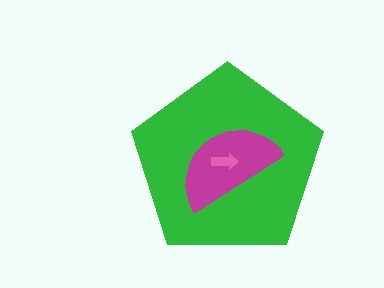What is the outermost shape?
The green pentagon.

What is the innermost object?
The pink arrow.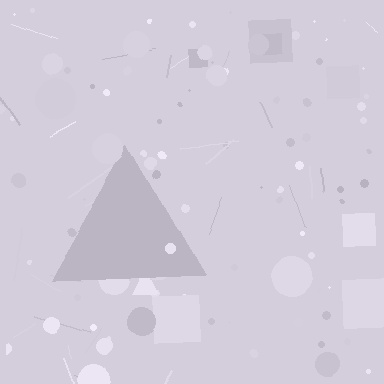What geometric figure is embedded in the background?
A triangle is embedded in the background.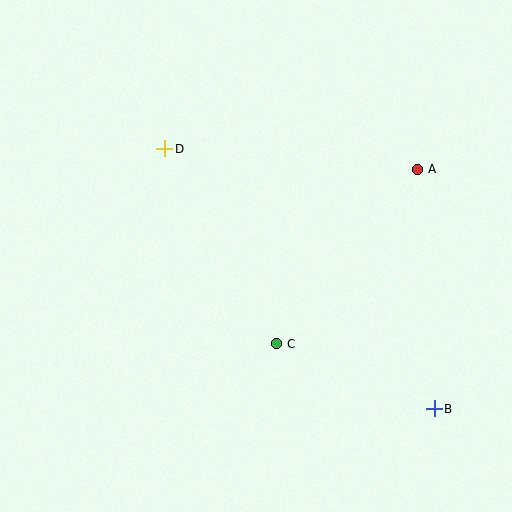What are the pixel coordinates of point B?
Point B is at (434, 409).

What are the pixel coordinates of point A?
Point A is at (418, 169).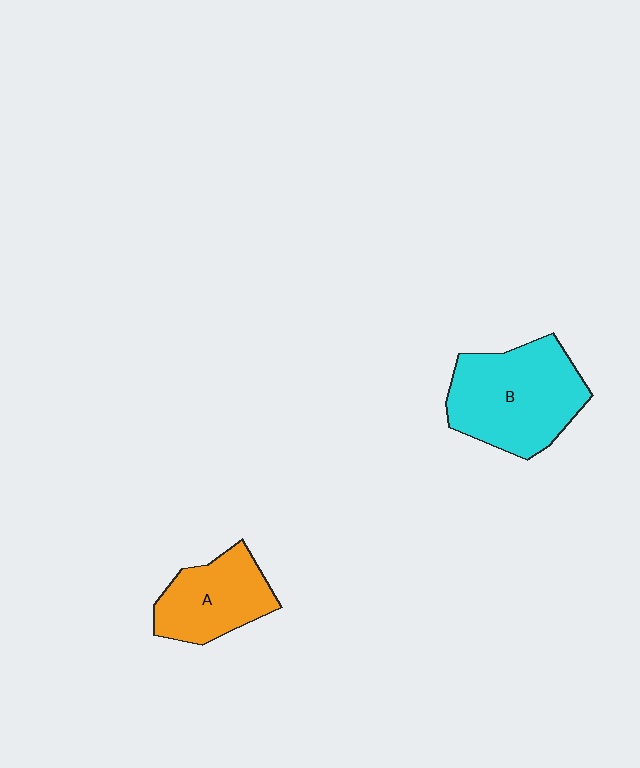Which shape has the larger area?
Shape B (cyan).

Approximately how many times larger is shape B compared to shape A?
Approximately 1.5 times.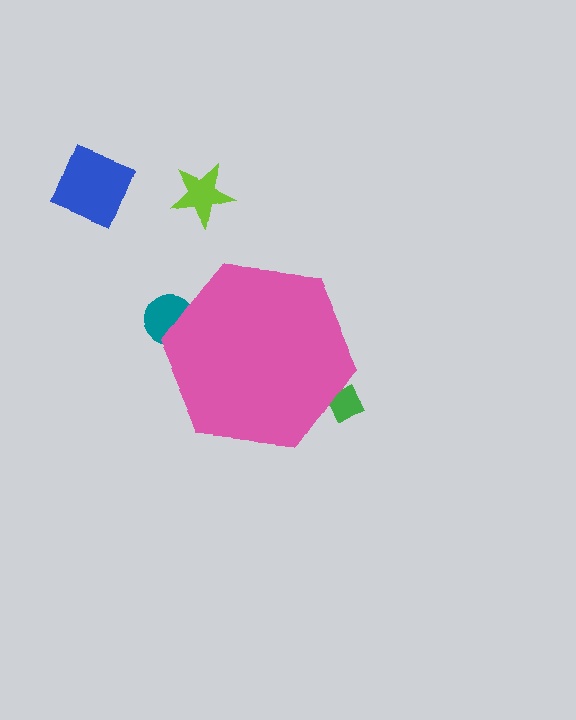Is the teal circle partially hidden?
Yes, the teal circle is partially hidden behind the pink hexagon.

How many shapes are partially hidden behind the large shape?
2 shapes are partially hidden.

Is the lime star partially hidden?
No, the lime star is fully visible.